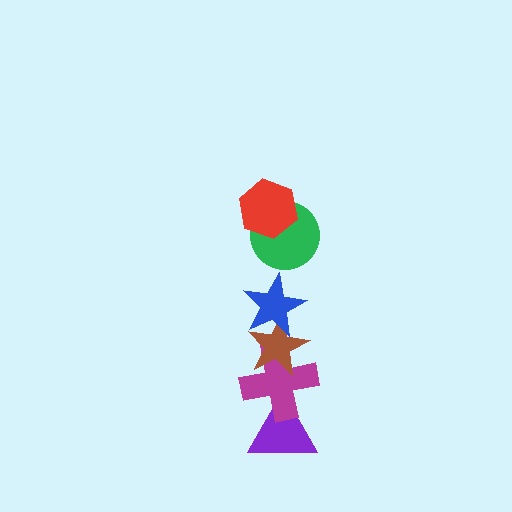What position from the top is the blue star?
The blue star is 3rd from the top.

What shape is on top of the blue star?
The green circle is on top of the blue star.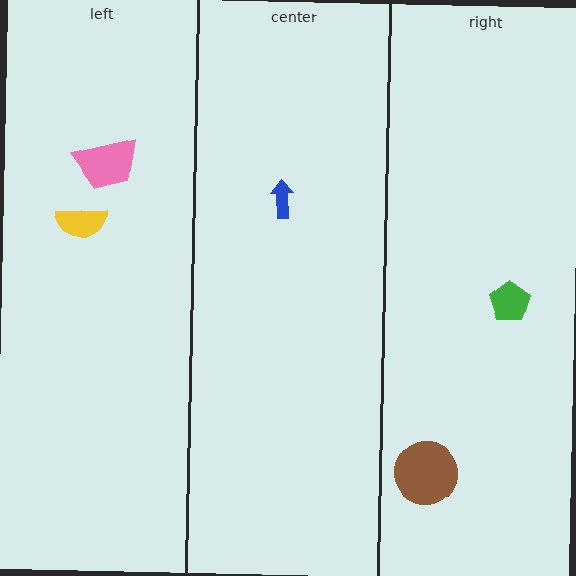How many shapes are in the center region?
1.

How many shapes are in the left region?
2.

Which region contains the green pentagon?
The right region.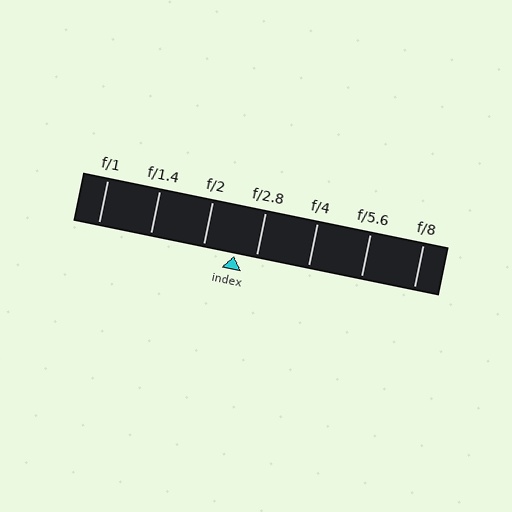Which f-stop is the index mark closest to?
The index mark is closest to f/2.8.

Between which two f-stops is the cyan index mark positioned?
The index mark is between f/2 and f/2.8.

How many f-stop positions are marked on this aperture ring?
There are 7 f-stop positions marked.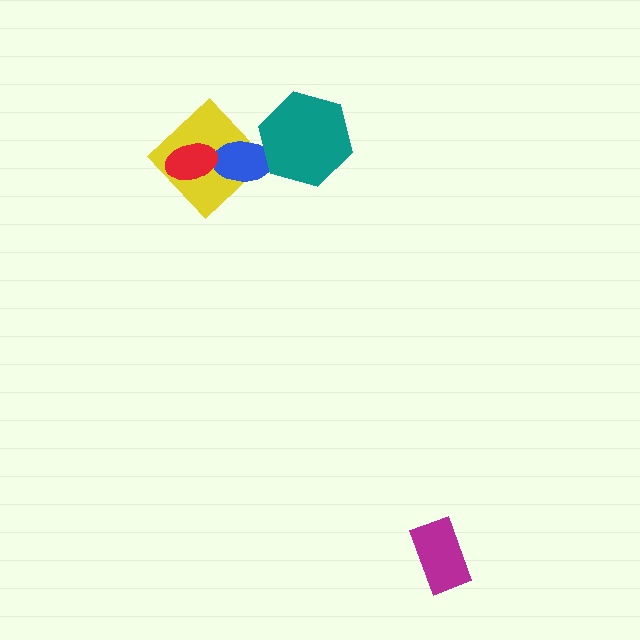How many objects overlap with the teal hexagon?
1 object overlaps with the teal hexagon.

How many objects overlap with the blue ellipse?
3 objects overlap with the blue ellipse.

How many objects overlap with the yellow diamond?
2 objects overlap with the yellow diamond.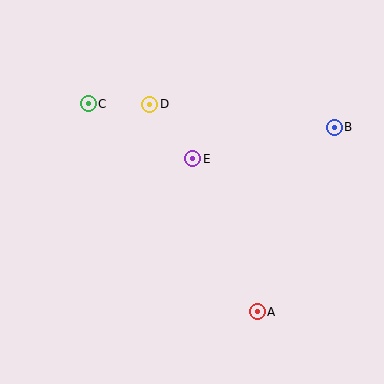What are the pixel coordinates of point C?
Point C is at (88, 104).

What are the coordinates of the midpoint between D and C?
The midpoint between D and C is at (119, 104).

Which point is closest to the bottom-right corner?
Point A is closest to the bottom-right corner.